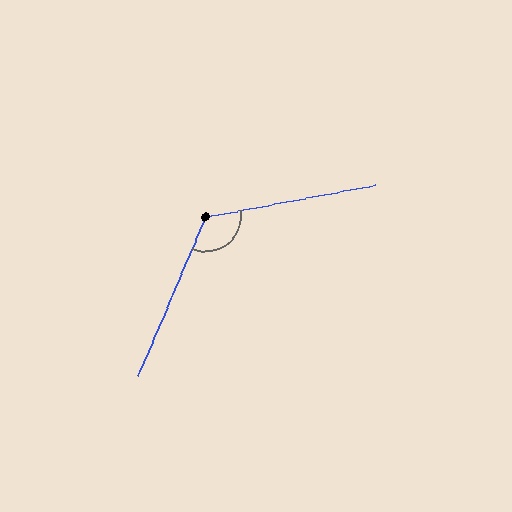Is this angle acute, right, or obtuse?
It is obtuse.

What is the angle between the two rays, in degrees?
Approximately 123 degrees.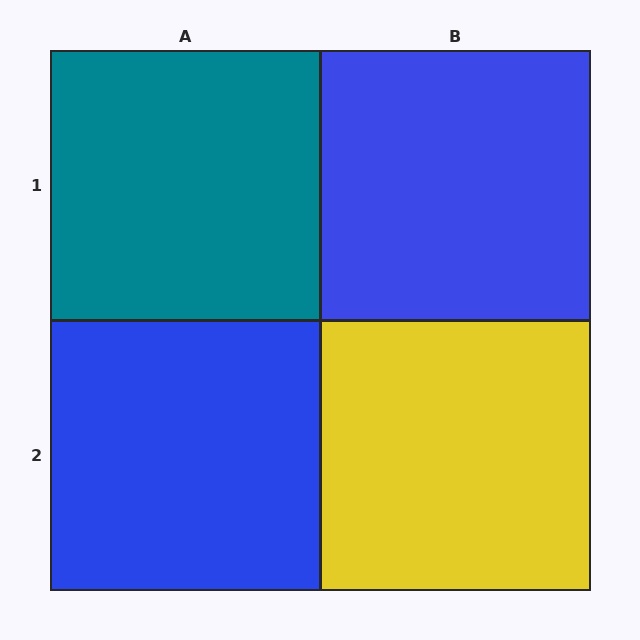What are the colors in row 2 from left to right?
Blue, yellow.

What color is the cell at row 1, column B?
Blue.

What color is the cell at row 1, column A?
Teal.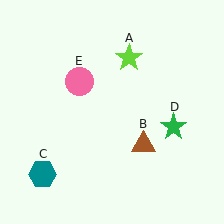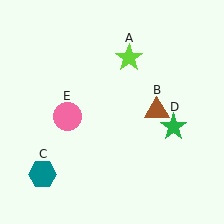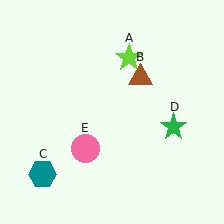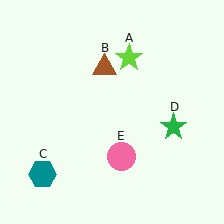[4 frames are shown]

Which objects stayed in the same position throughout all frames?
Lime star (object A) and teal hexagon (object C) and green star (object D) remained stationary.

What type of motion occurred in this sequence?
The brown triangle (object B), pink circle (object E) rotated counterclockwise around the center of the scene.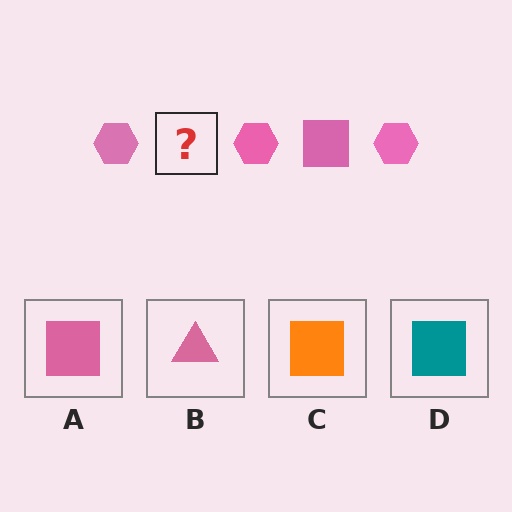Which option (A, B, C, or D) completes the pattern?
A.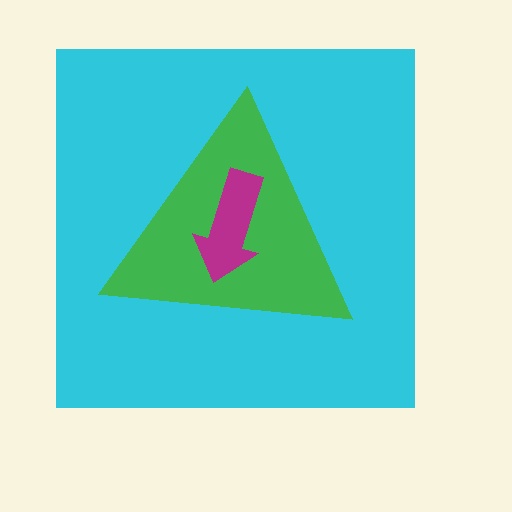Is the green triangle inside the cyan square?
Yes.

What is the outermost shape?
The cyan square.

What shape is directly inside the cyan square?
The green triangle.